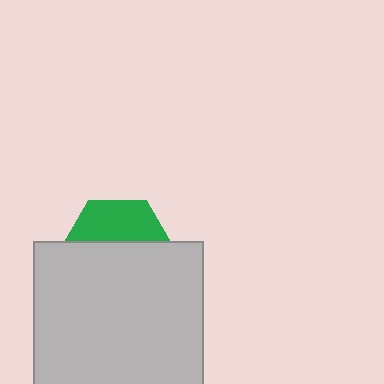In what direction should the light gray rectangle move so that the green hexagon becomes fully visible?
The light gray rectangle should move down. That is the shortest direction to clear the overlap and leave the green hexagon fully visible.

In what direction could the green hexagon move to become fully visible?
The green hexagon could move up. That would shift it out from behind the light gray rectangle entirely.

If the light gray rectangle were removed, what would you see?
You would see the complete green hexagon.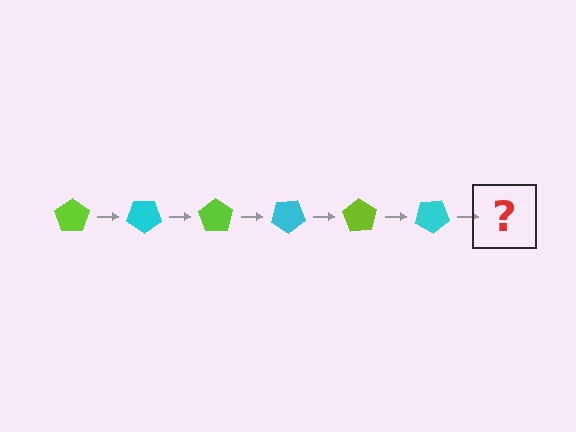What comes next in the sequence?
The next element should be a lime pentagon, rotated 210 degrees from the start.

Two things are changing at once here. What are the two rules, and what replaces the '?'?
The two rules are that it rotates 35 degrees each step and the color cycles through lime and cyan. The '?' should be a lime pentagon, rotated 210 degrees from the start.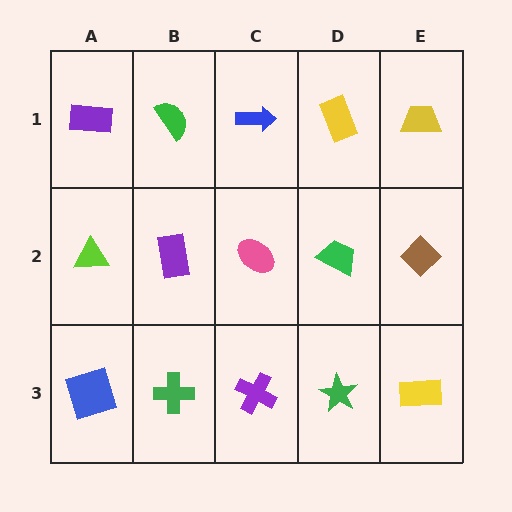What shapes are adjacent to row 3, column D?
A green trapezoid (row 2, column D), a purple cross (row 3, column C), a yellow rectangle (row 3, column E).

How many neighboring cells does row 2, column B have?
4.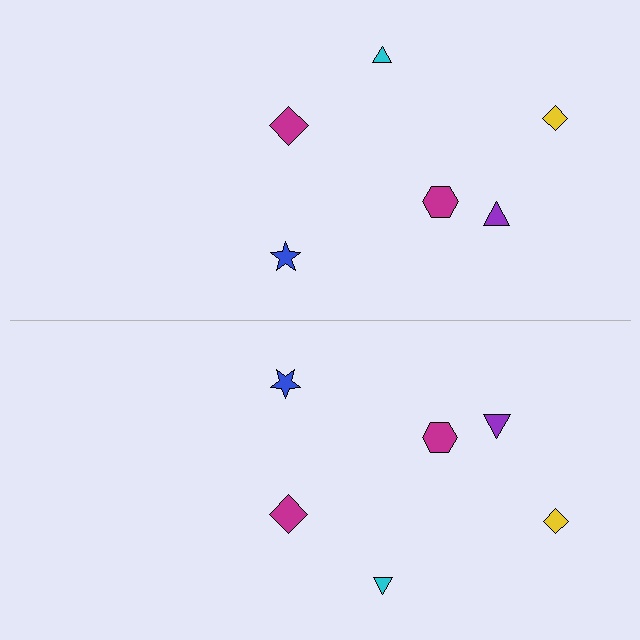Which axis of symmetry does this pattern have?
The pattern has a horizontal axis of symmetry running through the center of the image.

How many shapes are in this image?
There are 12 shapes in this image.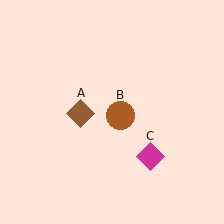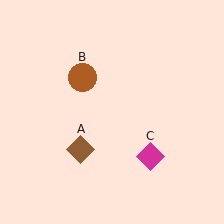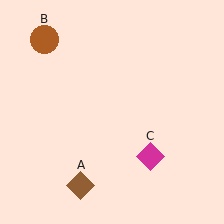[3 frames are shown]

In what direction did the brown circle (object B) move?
The brown circle (object B) moved up and to the left.